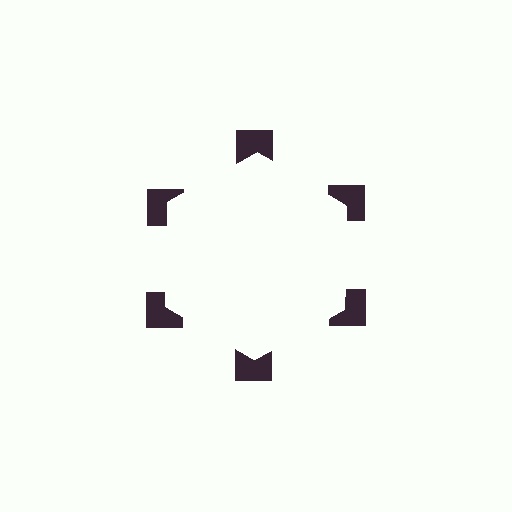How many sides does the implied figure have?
6 sides.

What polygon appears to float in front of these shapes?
An illusory hexagon — its edges are inferred from the aligned wedge cuts in the notched squares, not physically drawn.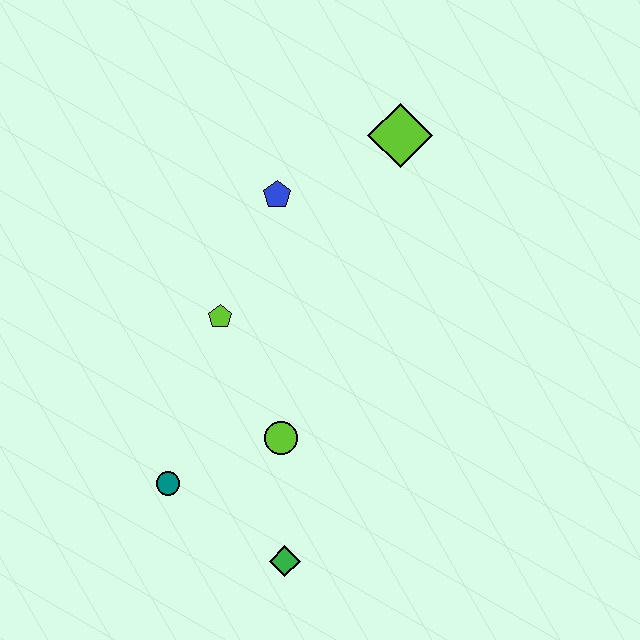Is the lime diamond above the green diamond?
Yes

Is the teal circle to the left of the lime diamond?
Yes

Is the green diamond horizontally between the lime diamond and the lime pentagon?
Yes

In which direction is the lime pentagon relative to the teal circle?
The lime pentagon is above the teal circle.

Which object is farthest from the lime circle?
The lime diamond is farthest from the lime circle.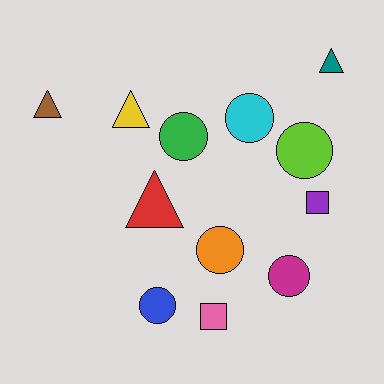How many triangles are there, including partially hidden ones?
There are 4 triangles.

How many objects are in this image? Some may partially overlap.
There are 12 objects.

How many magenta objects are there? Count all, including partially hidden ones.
There is 1 magenta object.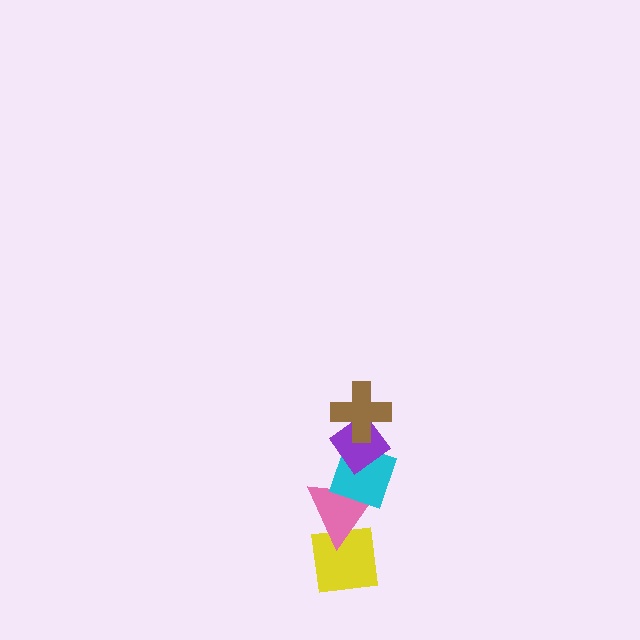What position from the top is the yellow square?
The yellow square is 5th from the top.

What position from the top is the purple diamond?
The purple diamond is 2nd from the top.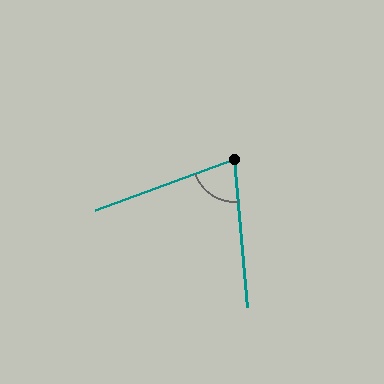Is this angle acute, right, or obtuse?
It is acute.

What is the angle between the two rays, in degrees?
Approximately 75 degrees.